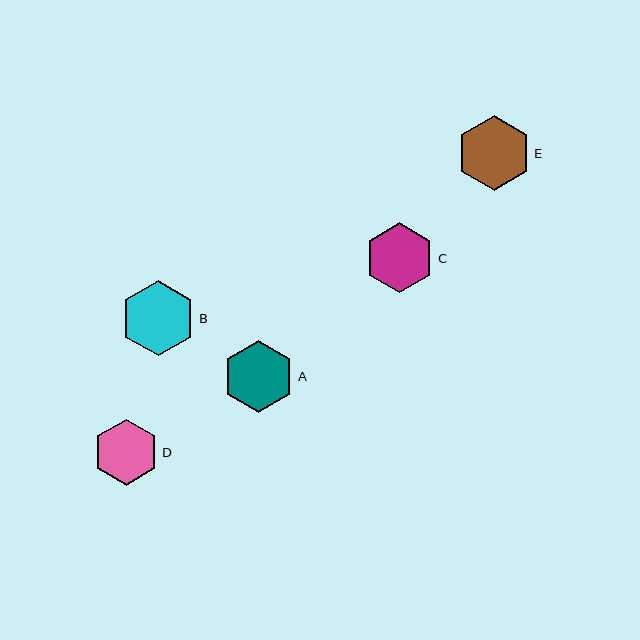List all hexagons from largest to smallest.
From largest to smallest: B, E, A, C, D.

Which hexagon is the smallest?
Hexagon D is the smallest with a size of approximately 66 pixels.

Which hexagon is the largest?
Hexagon B is the largest with a size of approximately 75 pixels.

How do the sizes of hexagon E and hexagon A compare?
Hexagon E and hexagon A are approximately the same size.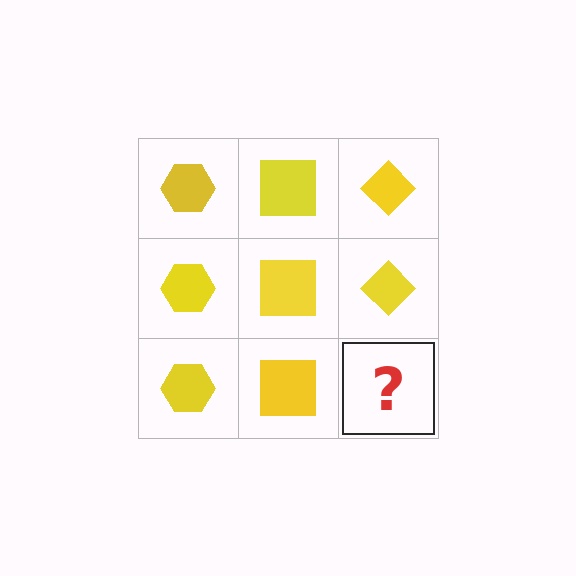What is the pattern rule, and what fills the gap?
The rule is that each column has a consistent shape. The gap should be filled with a yellow diamond.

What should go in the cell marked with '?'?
The missing cell should contain a yellow diamond.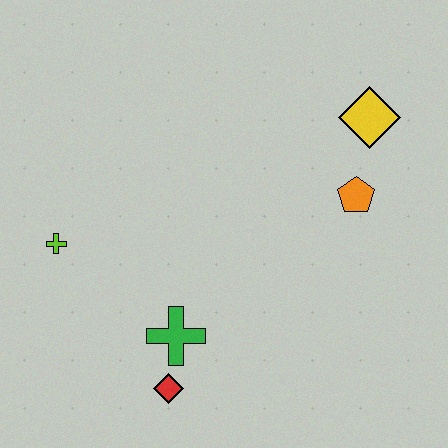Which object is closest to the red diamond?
The green cross is closest to the red diamond.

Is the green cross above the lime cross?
No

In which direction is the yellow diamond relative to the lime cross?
The yellow diamond is to the right of the lime cross.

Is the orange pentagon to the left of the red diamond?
No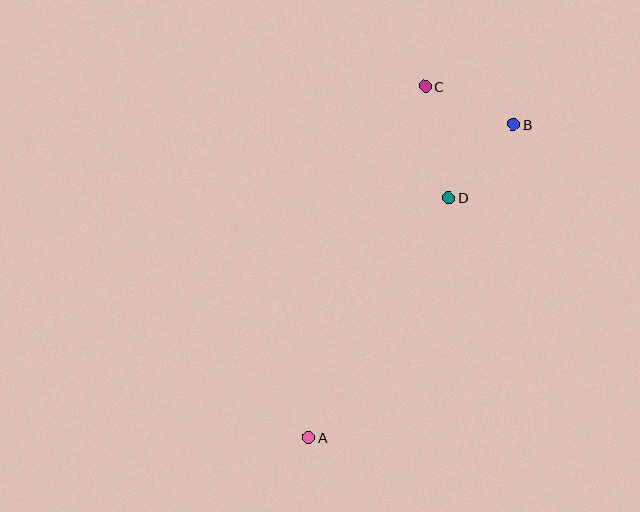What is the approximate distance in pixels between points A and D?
The distance between A and D is approximately 278 pixels.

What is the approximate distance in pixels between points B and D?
The distance between B and D is approximately 98 pixels.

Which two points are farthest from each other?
Points A and B are farthest from each other.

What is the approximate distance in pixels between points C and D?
The distance between C and D is approximately 114 pixels.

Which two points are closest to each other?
Points B and C are closest to each other.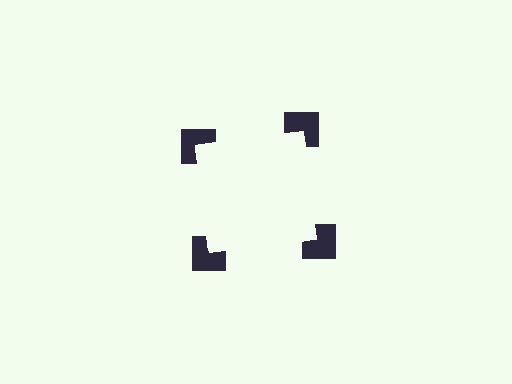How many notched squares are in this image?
There are 4 — one at each vertex of the illusory square.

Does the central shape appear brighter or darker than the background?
It typically appears slightly brighter than the background, even though no actual brightness change is drawn.